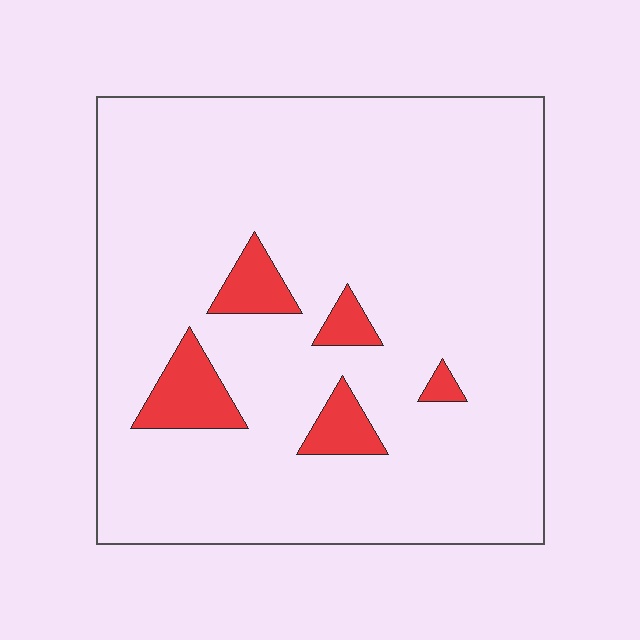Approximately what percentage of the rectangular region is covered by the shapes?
Approximately 10%.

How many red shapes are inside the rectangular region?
5.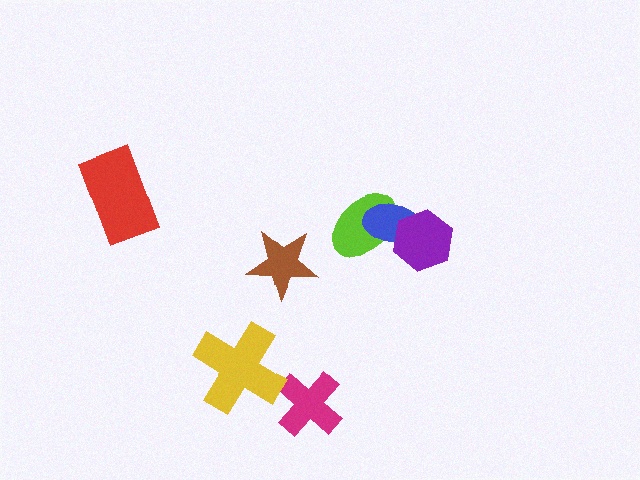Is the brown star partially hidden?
No, no other shape covers it.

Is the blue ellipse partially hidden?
Yes, it is partially covered by another shape.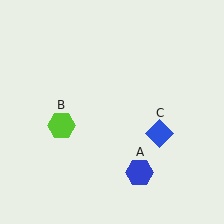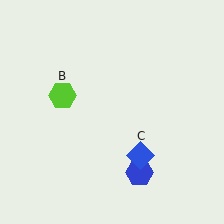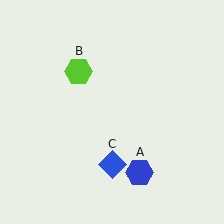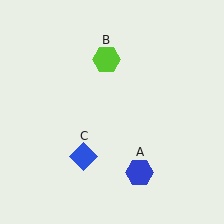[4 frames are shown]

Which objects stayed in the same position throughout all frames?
Blue hexagon (object A) remained stationary.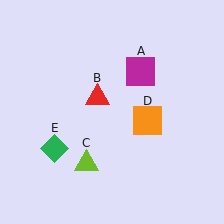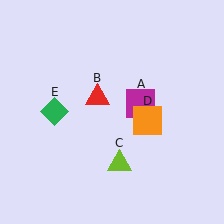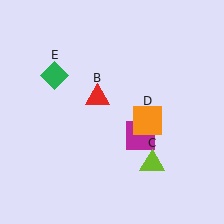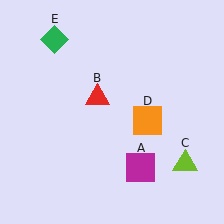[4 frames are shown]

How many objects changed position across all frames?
3 objects changed position: magenta square (object A), lime triangle (object C), green diamond (object E).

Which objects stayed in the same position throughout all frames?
Red triangle (object B) and orange square (object D) remained stationary.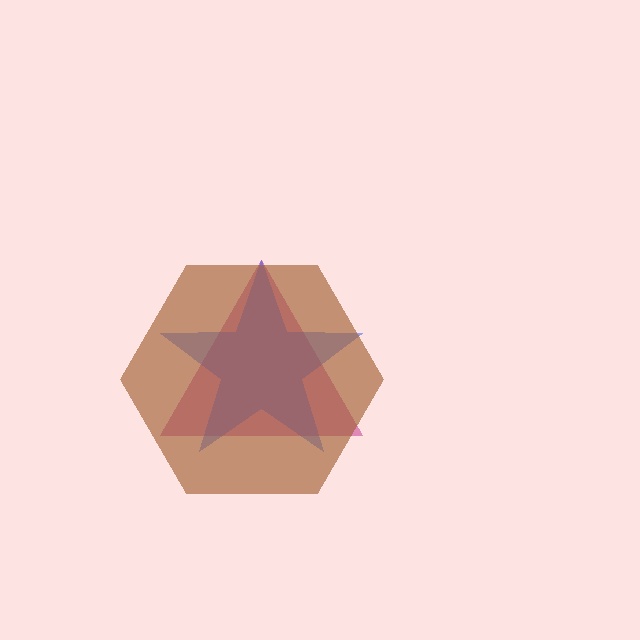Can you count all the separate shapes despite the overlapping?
Yes, there are 3 separate shapes.